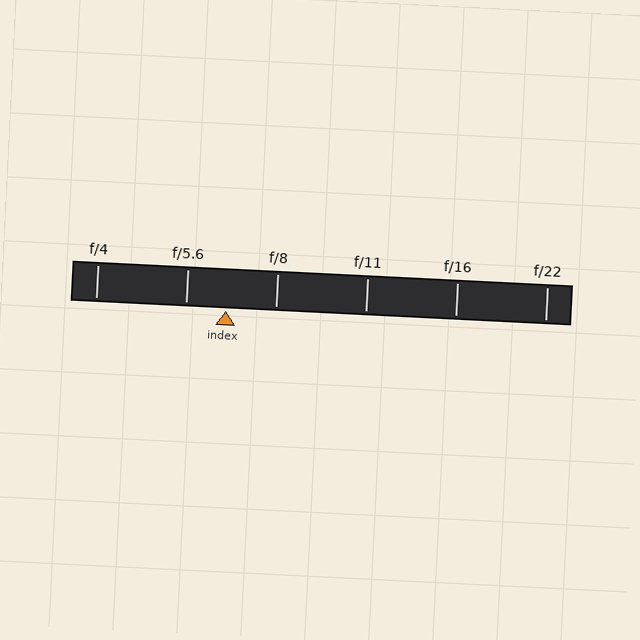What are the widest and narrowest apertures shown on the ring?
The widest aperture shown is f/4 and the narrowest is f/22.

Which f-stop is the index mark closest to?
The index mark is closest to f/5.6.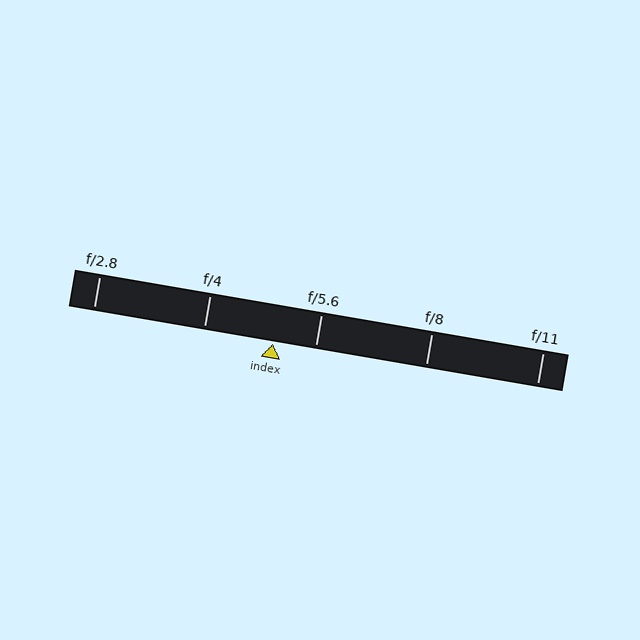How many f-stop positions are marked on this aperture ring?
There are 5 f-stop positions marked.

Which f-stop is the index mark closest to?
The index mark is closest to f/5.6.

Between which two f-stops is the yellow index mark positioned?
The index mark is between f/4 and f/5.6.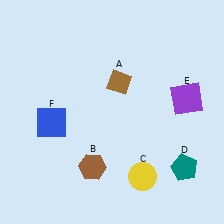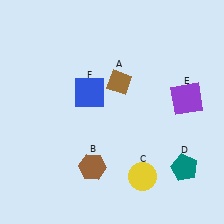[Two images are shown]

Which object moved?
The blue square (F) moved right.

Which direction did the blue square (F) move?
The blue square (F) moved right.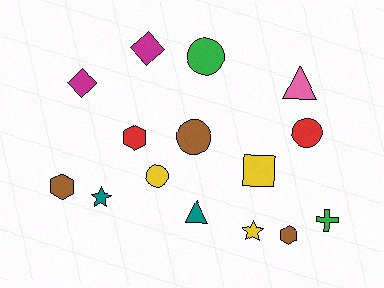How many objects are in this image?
There are 15 objects.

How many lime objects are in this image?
There are no lime objects.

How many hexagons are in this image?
There are 3 hexagons.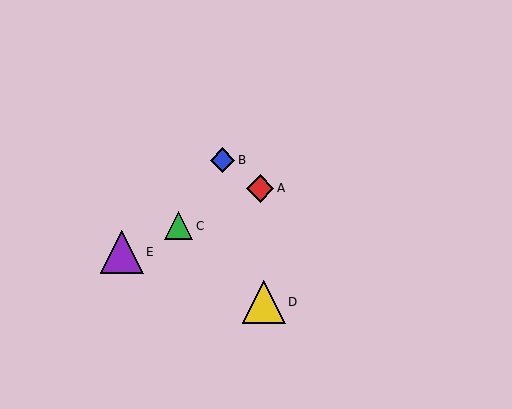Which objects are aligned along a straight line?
Objects A, C, E are aligned along a straight line.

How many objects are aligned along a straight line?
3 objects (A, C, E) are aligned along a straight line.